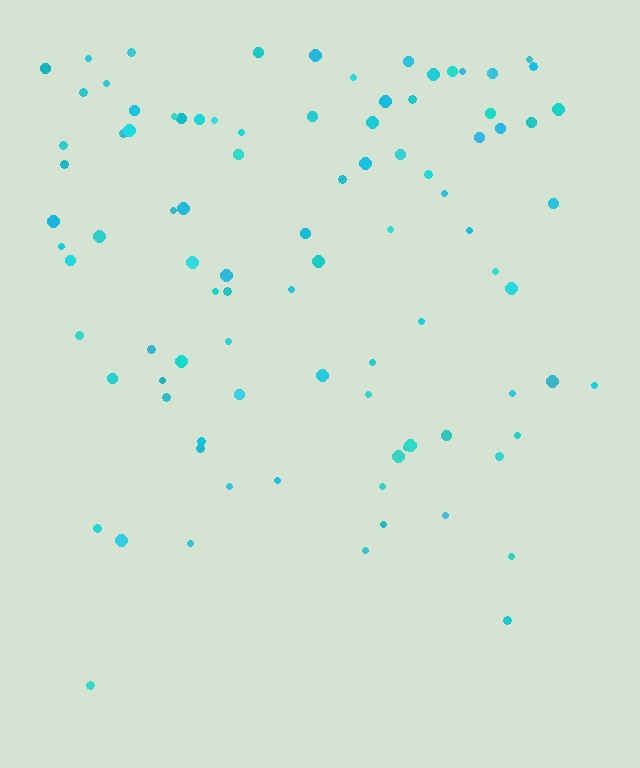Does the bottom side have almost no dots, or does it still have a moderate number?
Still a moderate number, just noticeably fewer than the top.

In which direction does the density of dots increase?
From bottom to top, with the top side densest.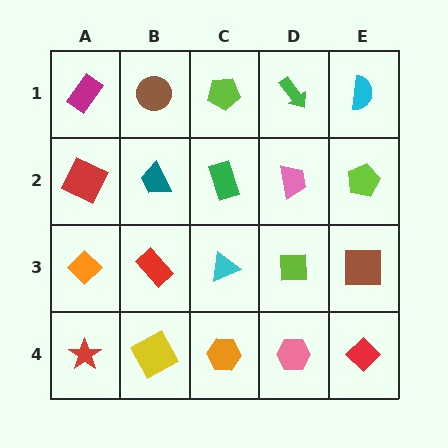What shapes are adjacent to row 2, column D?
A green arrow (row 1, column D), a lime square (row 3, column D), a green rectangle (row 2, column C), a lime pentagon (row 2, column E).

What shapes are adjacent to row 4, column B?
A red rectangle (row 3, column B), a red star (row 4, column A), an orange hexagon (row 4, column C).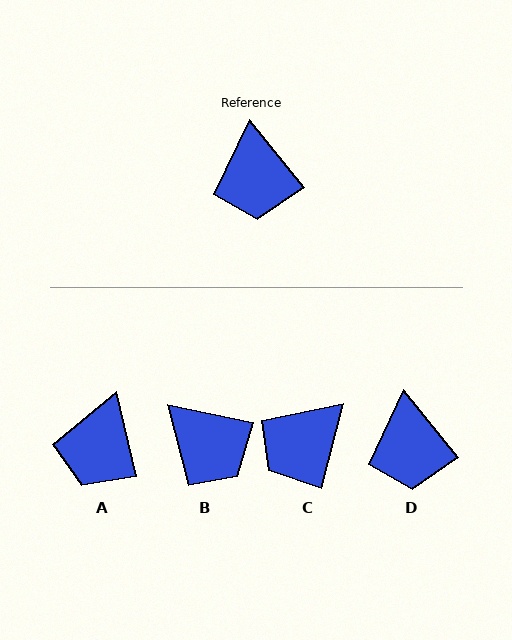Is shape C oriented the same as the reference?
No, it is off by about 53 degrees.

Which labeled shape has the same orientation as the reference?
D.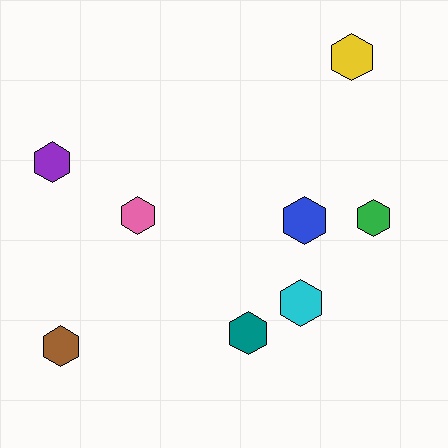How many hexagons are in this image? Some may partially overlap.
There are 8 hexagons.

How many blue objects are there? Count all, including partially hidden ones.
There is 1 blue object.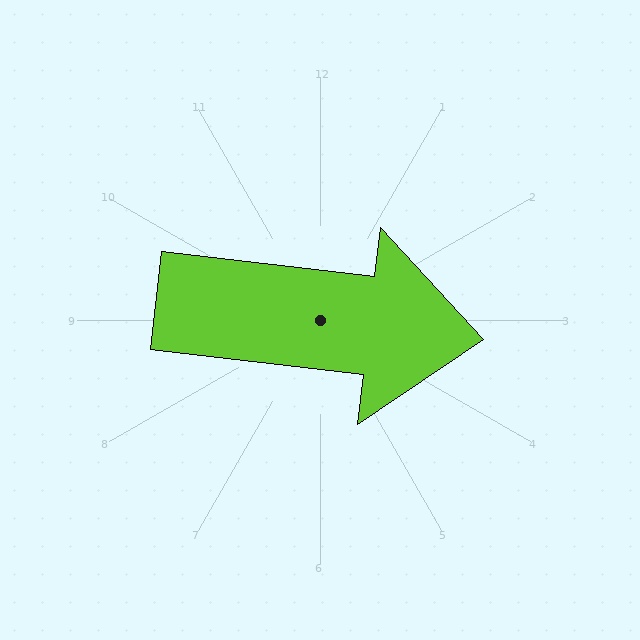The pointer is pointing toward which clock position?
Roughly 3 o'clock.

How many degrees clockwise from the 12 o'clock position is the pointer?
Approximately 97 degrees.